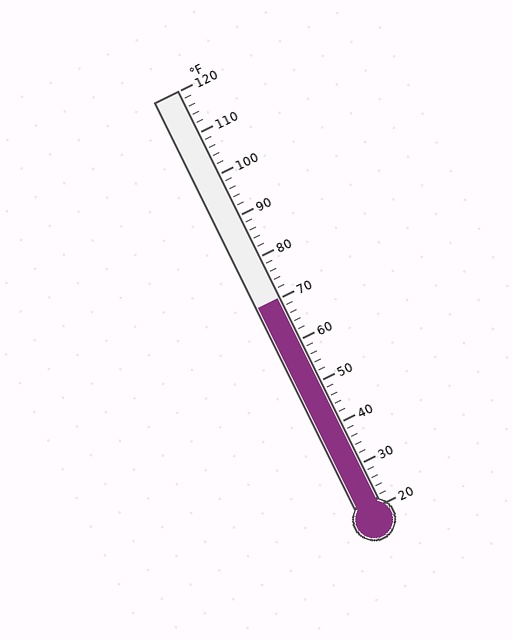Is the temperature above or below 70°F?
The temperature is at 70°F.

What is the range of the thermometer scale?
The thermometer scale ranges from 20°F to 120°F.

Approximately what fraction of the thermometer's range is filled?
The thermometer is filled to approximately 50% of its range.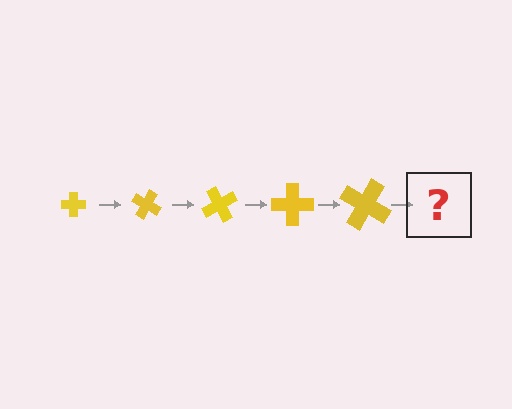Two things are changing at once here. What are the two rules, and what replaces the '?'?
The two rules are that the cross grows larger each step and it rotates 30 degrees each step. The '?' should be a cross, larger than the previous one and rotated 150 degrees from the start.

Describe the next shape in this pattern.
It should be a cross, larger than the previous one and rotated 150 degrees from the start.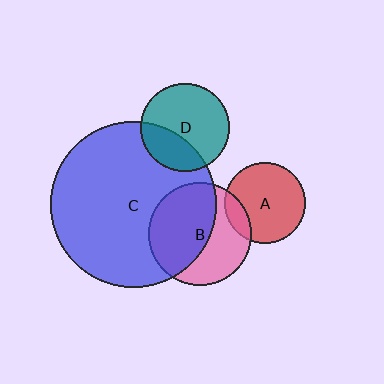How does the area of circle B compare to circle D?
Approximately 1.4 times.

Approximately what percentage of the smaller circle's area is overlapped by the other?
Approximately 15%.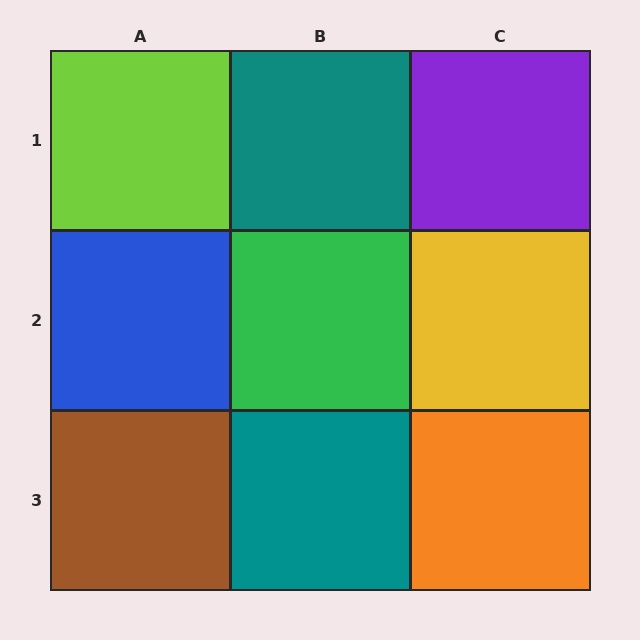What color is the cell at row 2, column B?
Green.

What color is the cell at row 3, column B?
Teal.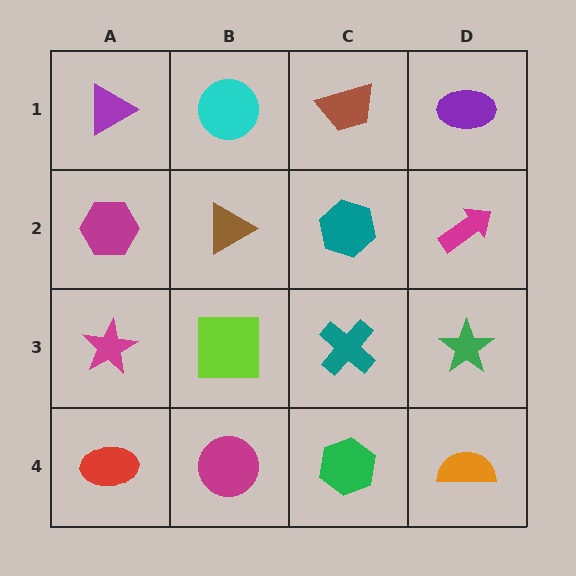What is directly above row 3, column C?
A teal hexagon.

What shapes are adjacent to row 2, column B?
A cyan circle (row 1, column B), a lime square (row 3, column B), a magenta hexagon (row 2, column A), a teal hexagon (row 2, column C).